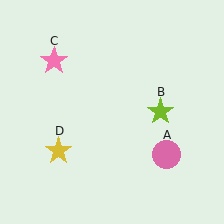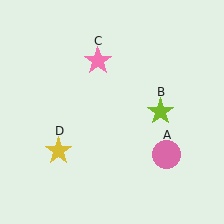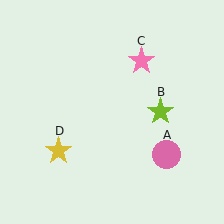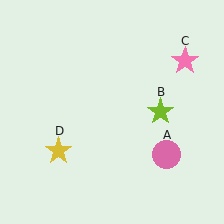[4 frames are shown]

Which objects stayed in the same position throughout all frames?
Pink circle (object A) and lime star (object B) and yellow star (object D) remained stationary.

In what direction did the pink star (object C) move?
The pink star (object C) moved right.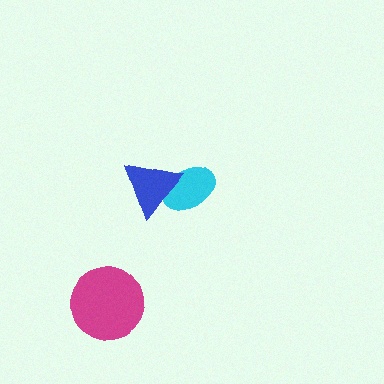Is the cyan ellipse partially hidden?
Yes, it is partially covered by another shape.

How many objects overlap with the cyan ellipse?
1 object overlaps with the cyan ellipse.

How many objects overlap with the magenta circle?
0 objects overlap with the magenta circle.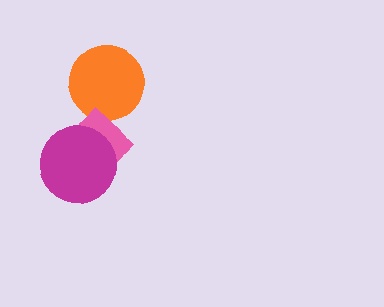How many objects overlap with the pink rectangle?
2 objects overlap with the pink rectangle.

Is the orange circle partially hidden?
Yes, it is partially covered by another shape.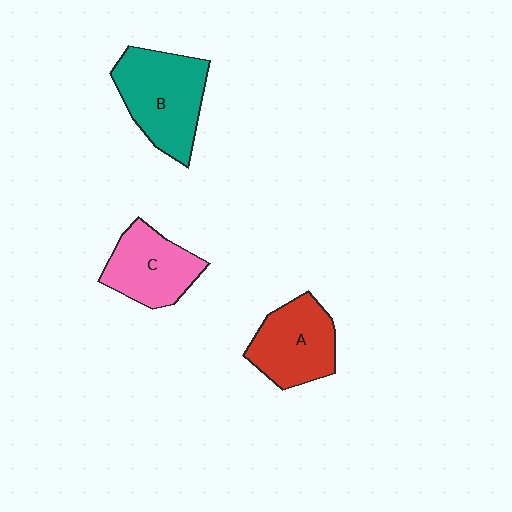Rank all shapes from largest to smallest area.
From largest to smallest: B (teal), A (red), C (pink).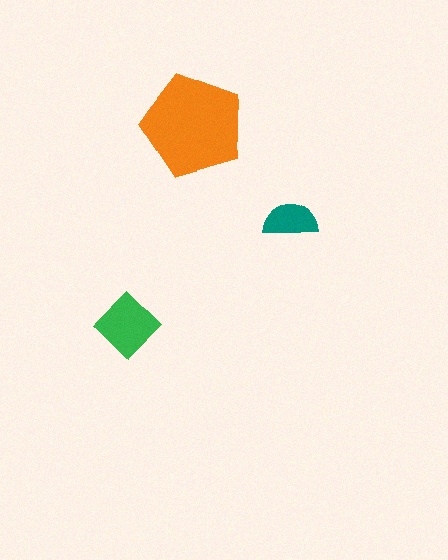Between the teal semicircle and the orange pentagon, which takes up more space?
The orange pentagon.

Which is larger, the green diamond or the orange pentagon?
The orange pentagon.